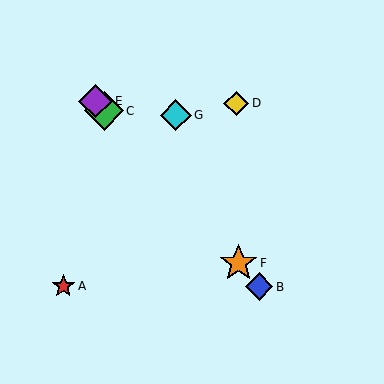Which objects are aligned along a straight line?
Objects B, C, E, F are aligned along a straight line.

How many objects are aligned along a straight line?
4 objects (B, C, E, F) are aligned along a straight line.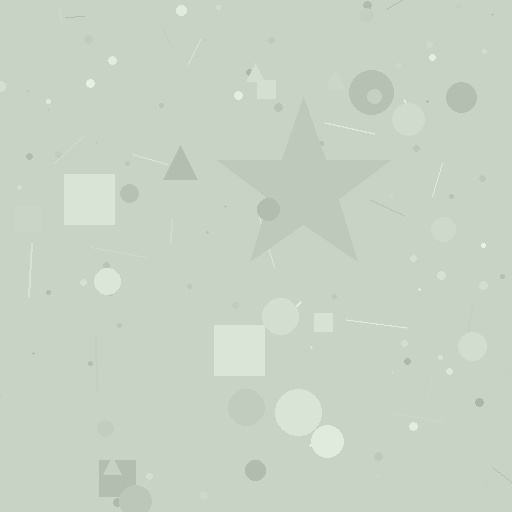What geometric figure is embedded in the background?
A star is embedded in the background.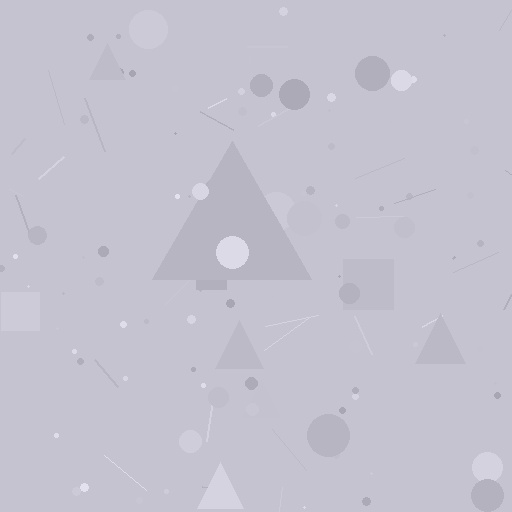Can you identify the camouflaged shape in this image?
The camouflaged shape is a triangle.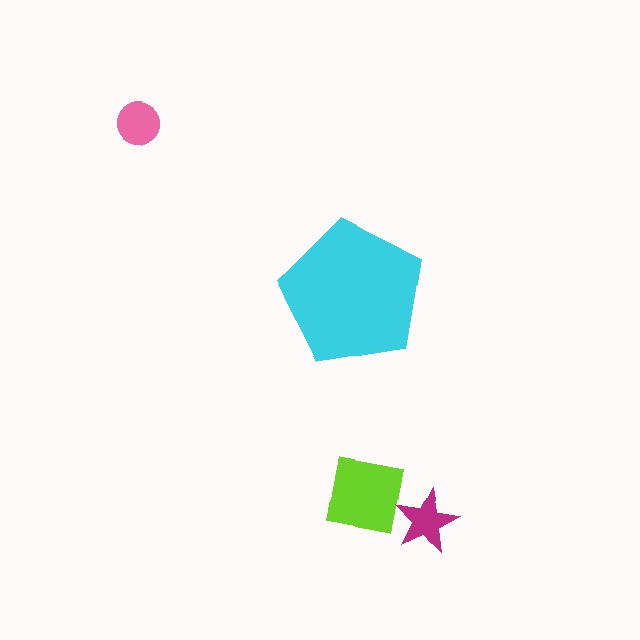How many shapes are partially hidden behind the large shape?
0 shapes are partially hidden.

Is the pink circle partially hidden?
No, the pink circle is fully visible.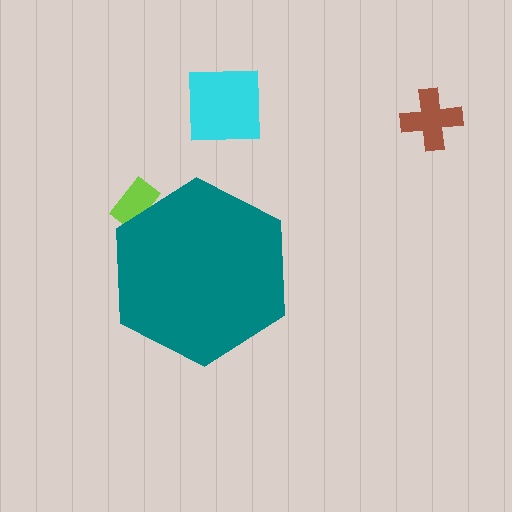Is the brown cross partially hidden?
No, the brown cross is fully visible.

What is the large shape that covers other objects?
A teal hexagon.